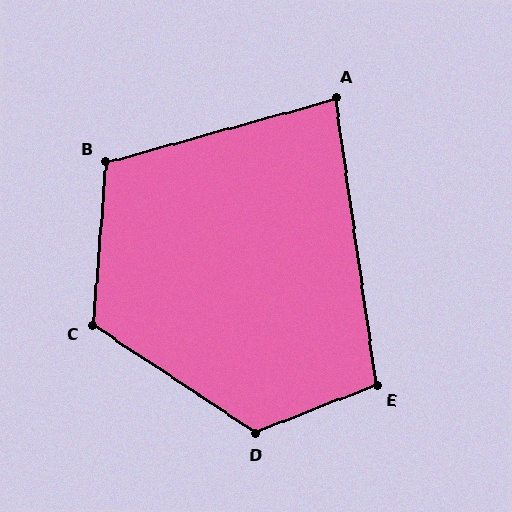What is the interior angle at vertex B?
Approximately 110 degrees (obtuse).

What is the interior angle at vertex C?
Approximately 119 degrees (obtuse).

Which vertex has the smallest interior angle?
A, at approximately 83 degrees.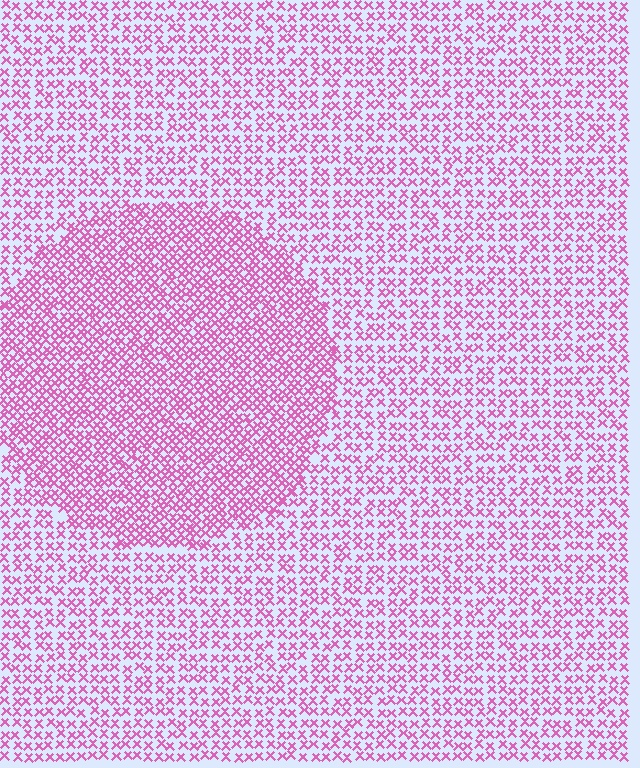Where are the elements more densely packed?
The elements are more densely packed inside the circle boundary.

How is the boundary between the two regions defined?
The boundary is defined by a change in element density (approximately 1.7x ratio). All elements are the same color, size, and shape.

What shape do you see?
I see a circle.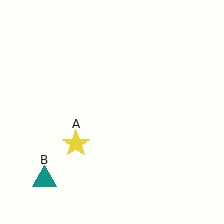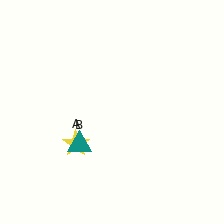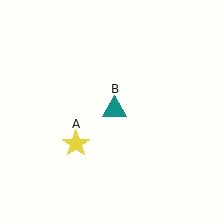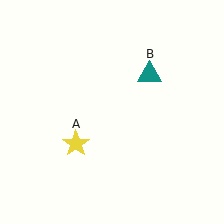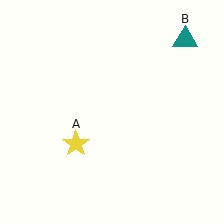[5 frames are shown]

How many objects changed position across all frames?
1 object changed position: teal triangle (object B).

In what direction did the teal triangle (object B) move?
The teal triangle (object B) moved up and to the right.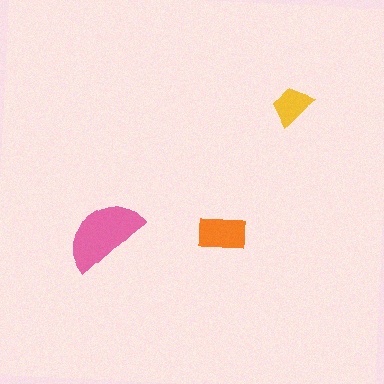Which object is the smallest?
The yellow trapezoid.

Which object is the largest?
The pink semicircle.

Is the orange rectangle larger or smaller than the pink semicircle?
Smaller.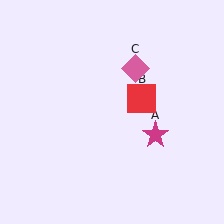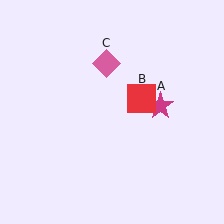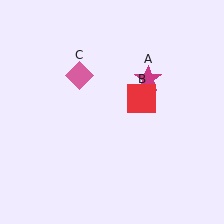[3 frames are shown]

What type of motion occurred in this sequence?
The magenta star (object A), pink diamond (object C) rotated counterclockwise around the center of the scene.